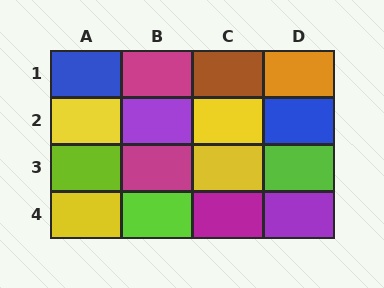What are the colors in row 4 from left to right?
Yellow, lime, magenta, purple.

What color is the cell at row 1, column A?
Blue.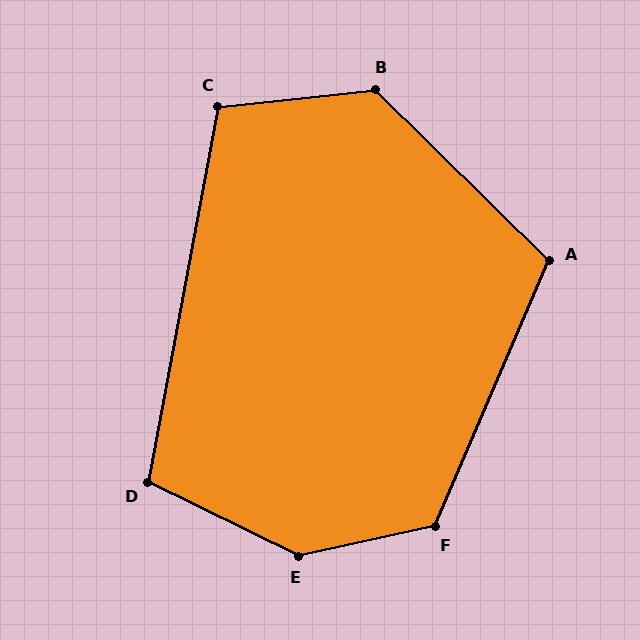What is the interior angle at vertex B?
Approximately 129 degrees (obtuse).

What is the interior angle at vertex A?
Approximately 111 degrees (obtuse).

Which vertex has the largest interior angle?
E, at approximately 142 degrees.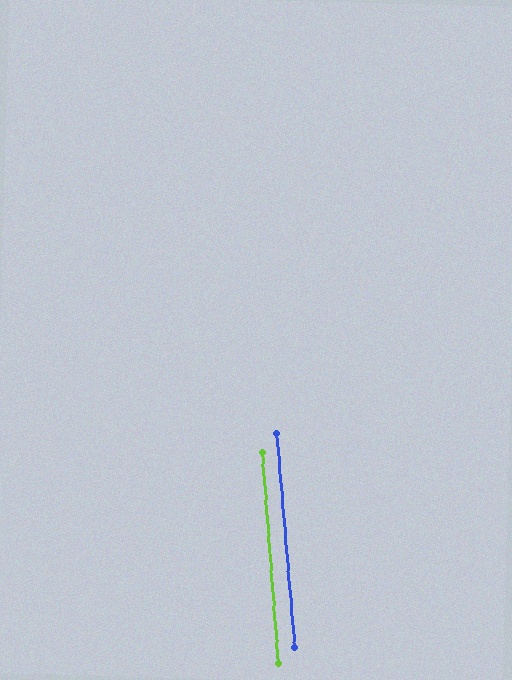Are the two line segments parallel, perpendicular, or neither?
Parallel — their directions differ by only 0.3°.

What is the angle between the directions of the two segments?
Approximately 0 degrees.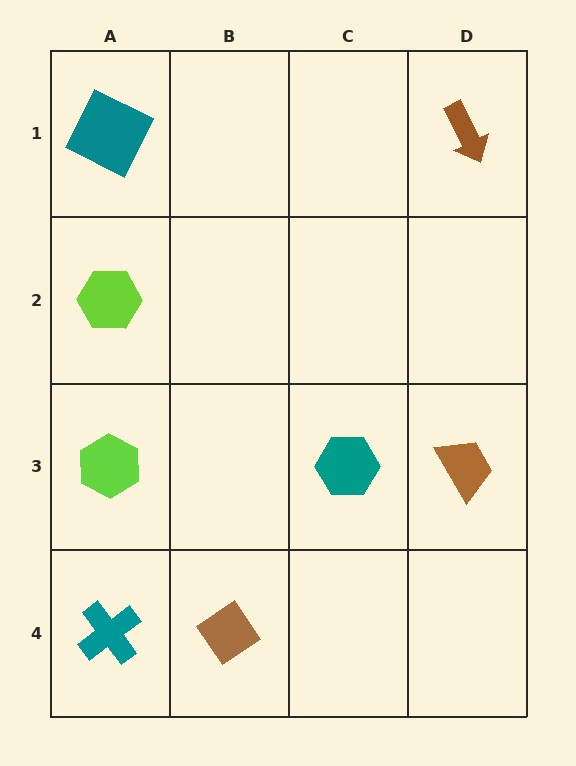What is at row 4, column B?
A brown diamond.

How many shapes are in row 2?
1 shape.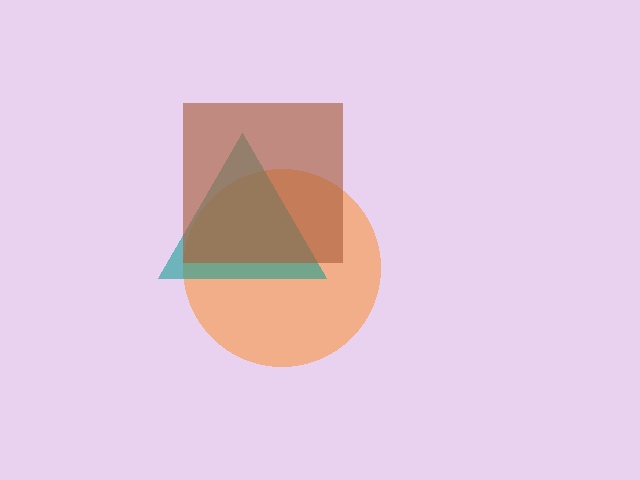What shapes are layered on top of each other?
The layered shapes are: an orange circle, a teal triangle, a brown square.